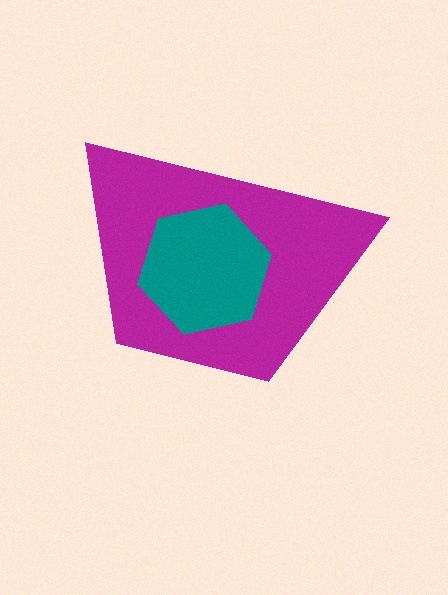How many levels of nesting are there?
2.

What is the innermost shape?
The teal hexagon.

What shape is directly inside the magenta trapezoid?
The teal hexagon.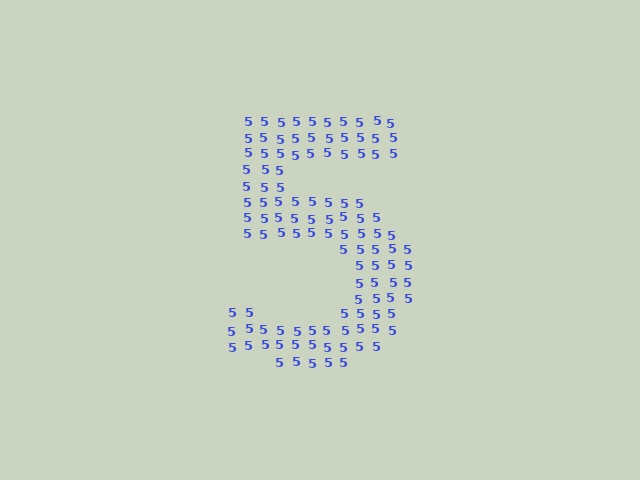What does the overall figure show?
The overall figure shows the digit 5.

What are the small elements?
The small elements are digit 5's.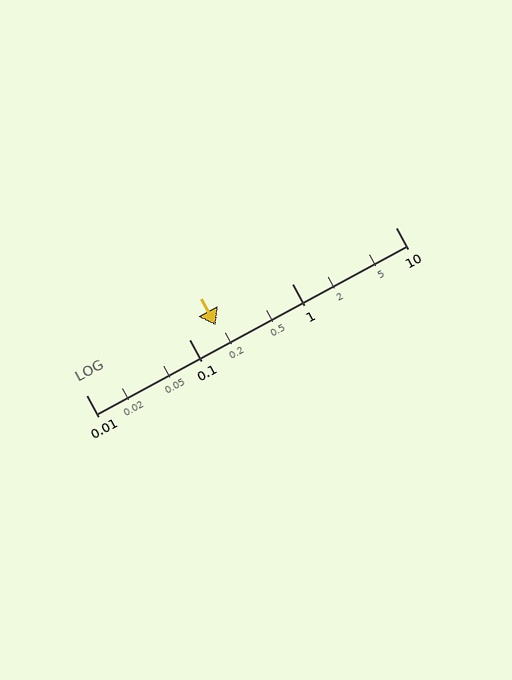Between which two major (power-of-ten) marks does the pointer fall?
The pointer is between 0.1 and 1.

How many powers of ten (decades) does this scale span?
The scale spans 3 decades, from 0.01 to 10.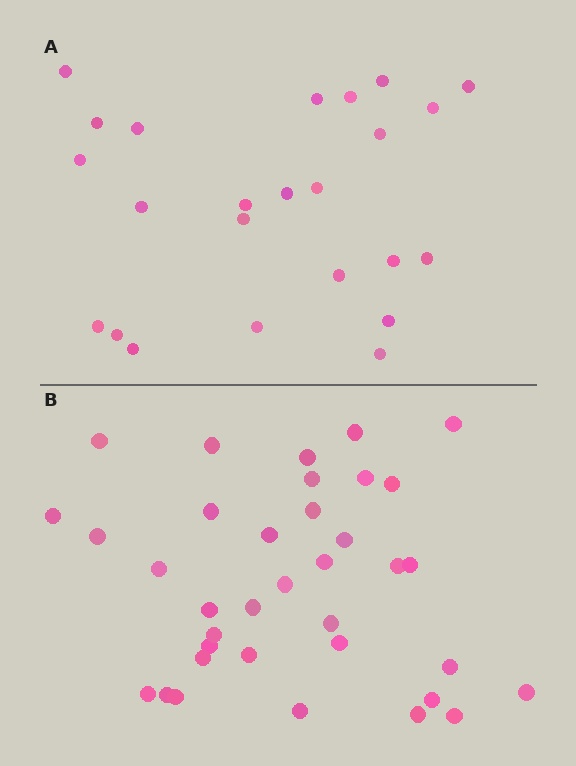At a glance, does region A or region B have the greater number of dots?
Region B (the bottom region) has more dots.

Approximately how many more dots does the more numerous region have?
Region B has roughly 12 or so more dots than region A.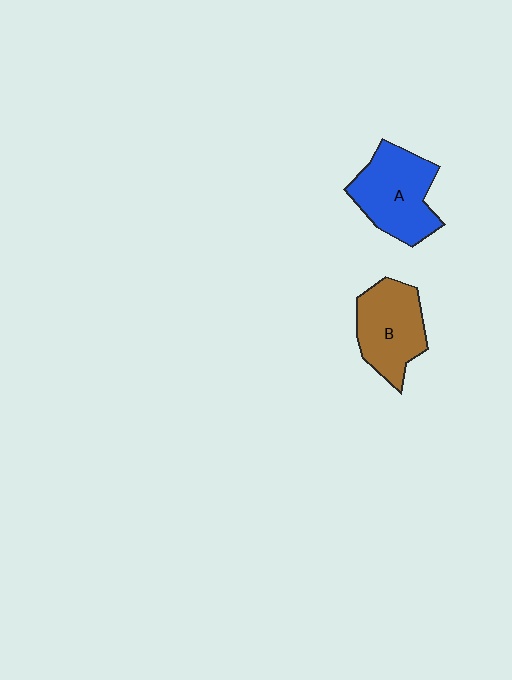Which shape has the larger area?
Shape A (blue).